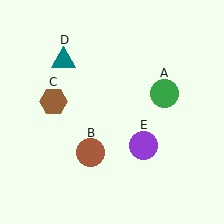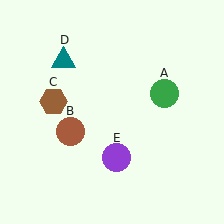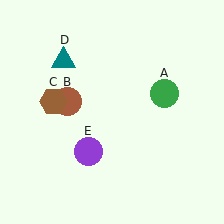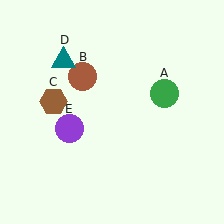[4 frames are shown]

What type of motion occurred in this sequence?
The brown circle (object B), purple circle (object E) rotated clockwise around the center of the scene.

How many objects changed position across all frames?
2 objects changed position: brown circle (object B), purple circle (object E).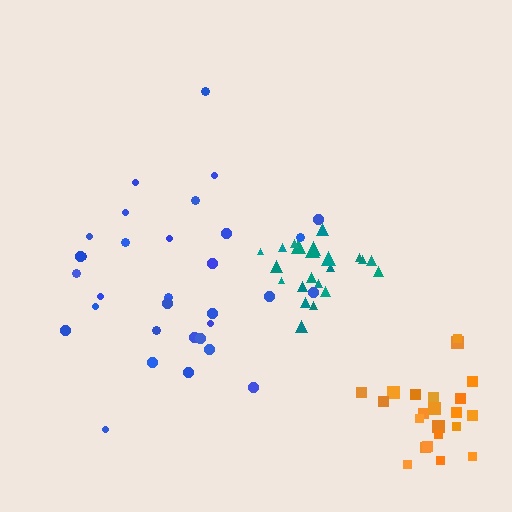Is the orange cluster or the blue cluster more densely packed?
Orange.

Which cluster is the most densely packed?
Teal.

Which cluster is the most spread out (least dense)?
Blue.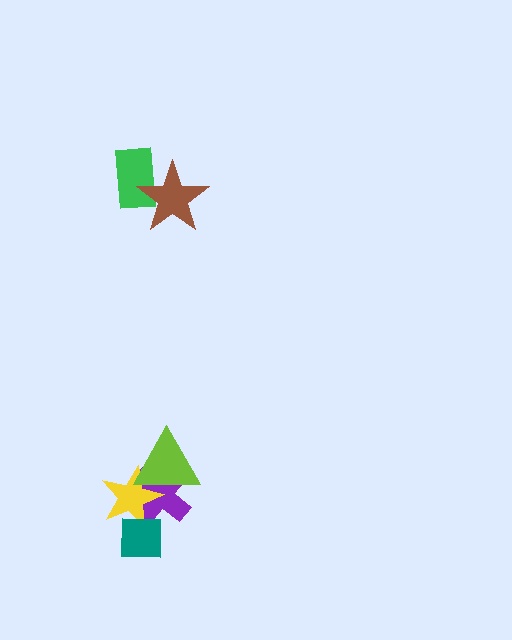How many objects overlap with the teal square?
2 objects overlap with the teal square.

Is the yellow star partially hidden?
Yes, it is partially covered by another shape.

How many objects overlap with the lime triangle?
2 objects overlap with the lime triangle.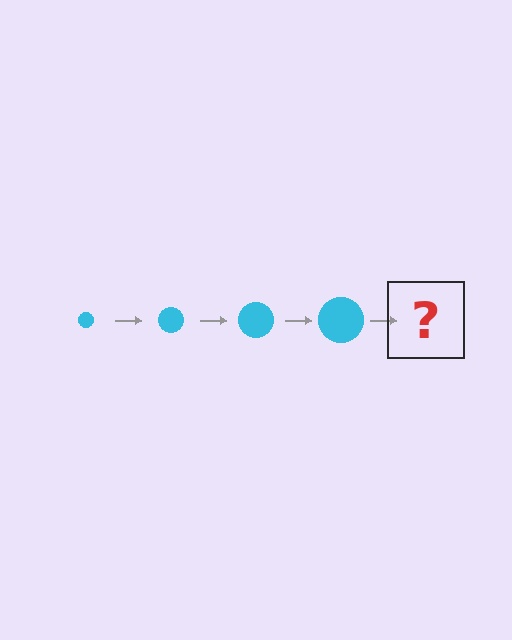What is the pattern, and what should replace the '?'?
The pattern is that the circle gets progressively larger each step. The '?' should be a cyan circle, larger than the previous one.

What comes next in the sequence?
The next element should be a cyan circle, larger than the previous one.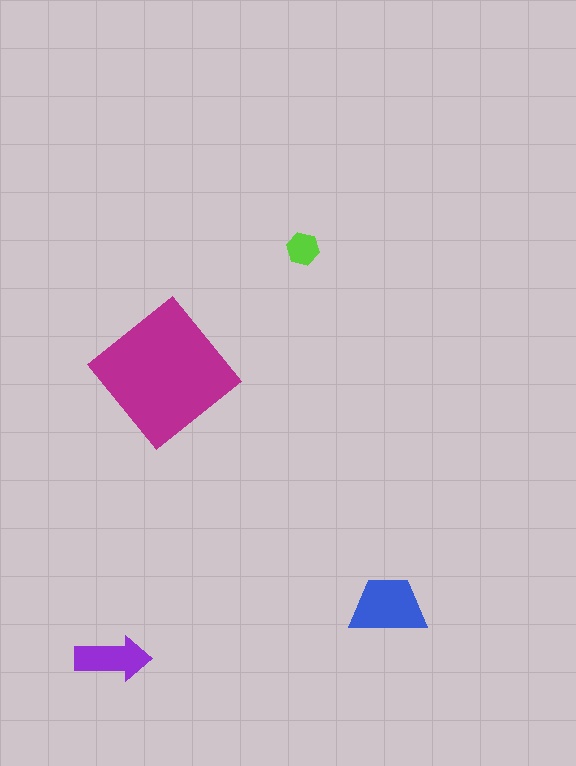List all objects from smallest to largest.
The lime hexagon, the purple arrow, the blue trapezoid, the magenta diamond.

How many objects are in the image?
There are 4 objects in the image.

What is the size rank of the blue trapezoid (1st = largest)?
2nd.